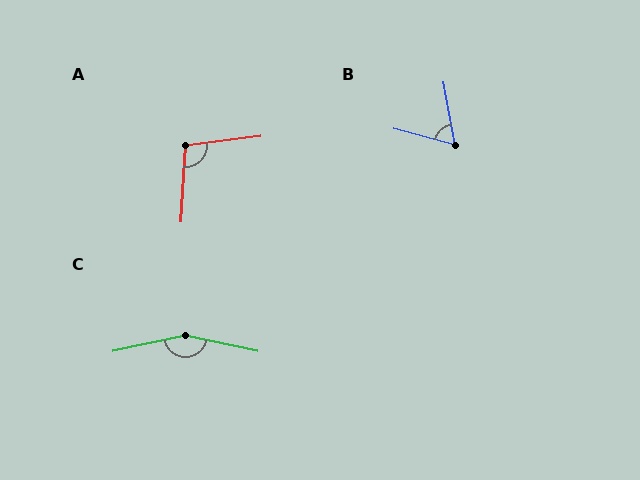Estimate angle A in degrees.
Approximately 101 degrees.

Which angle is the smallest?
B, at approximately 65 degrees.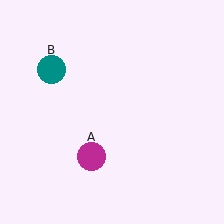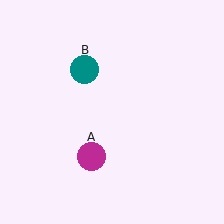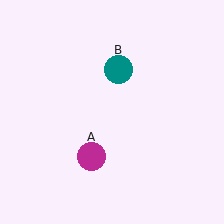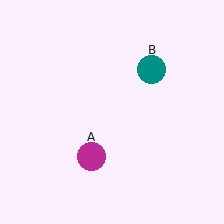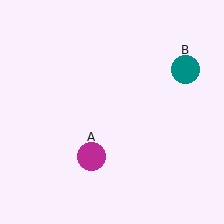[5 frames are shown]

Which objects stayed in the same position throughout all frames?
Magenta circle (object A) remained stationary.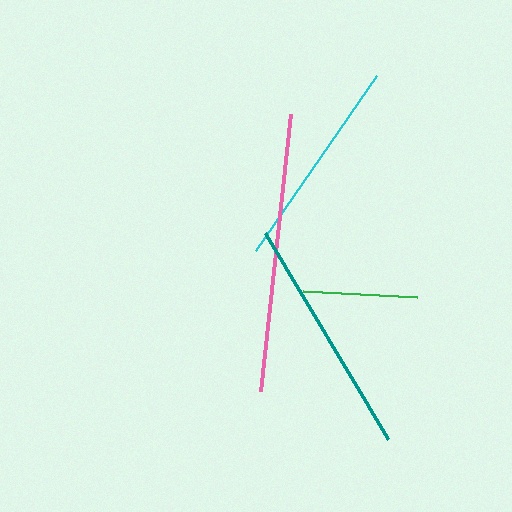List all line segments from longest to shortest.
From longest to shortest: pink, teal, cyan, green.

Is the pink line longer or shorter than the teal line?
The pink line is longer than the teal line.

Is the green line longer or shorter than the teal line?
The teal line is longer than the green line.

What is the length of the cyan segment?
The cyan segment is approximately 212 pixels long.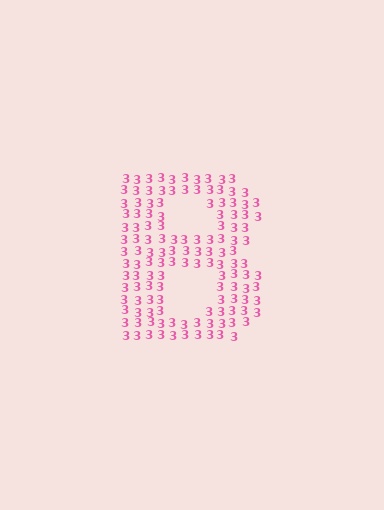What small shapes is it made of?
It is made of small digit 3's.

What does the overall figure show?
The overall figure shows the letter B.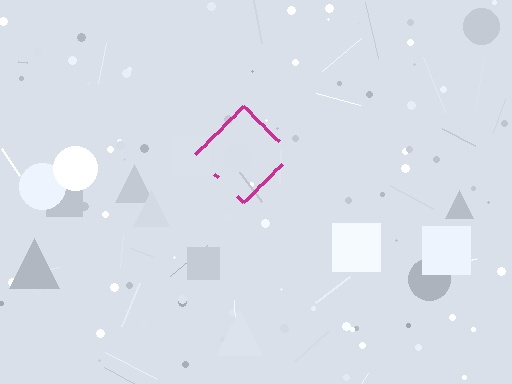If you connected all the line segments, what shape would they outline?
They would outline a diamond.